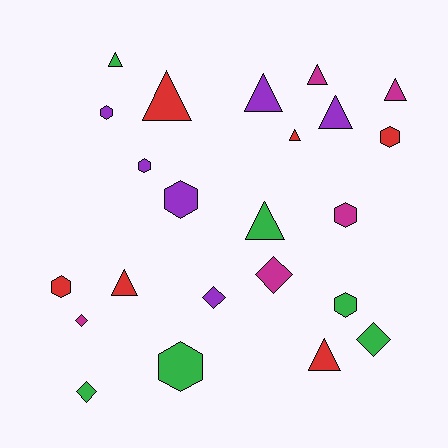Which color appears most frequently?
Red, with 6 objects.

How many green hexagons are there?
There are 2 green hexagons.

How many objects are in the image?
There are 23 objects.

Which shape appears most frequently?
Triangle, with 10 objects.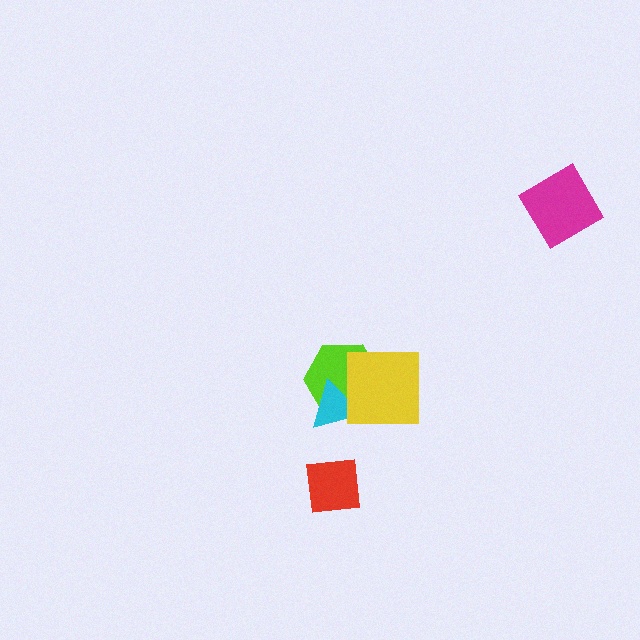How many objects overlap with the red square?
0 objects overlap with the red square.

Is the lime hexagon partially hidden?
Yes, it is partially covered by another shape.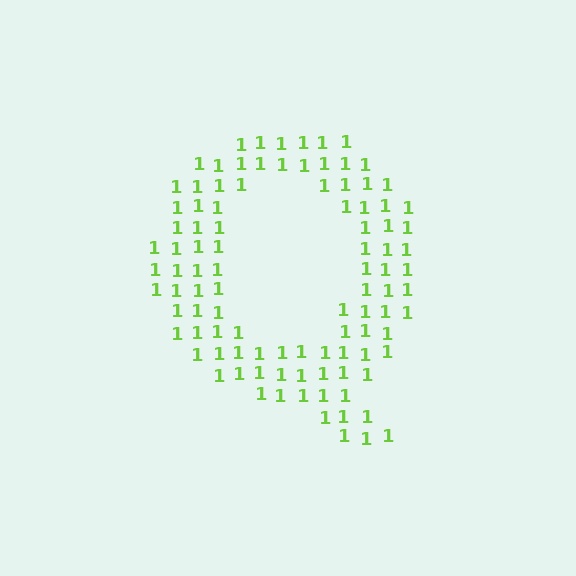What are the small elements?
The small elements are digit 1's.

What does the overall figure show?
The overall figure shows the letter Q.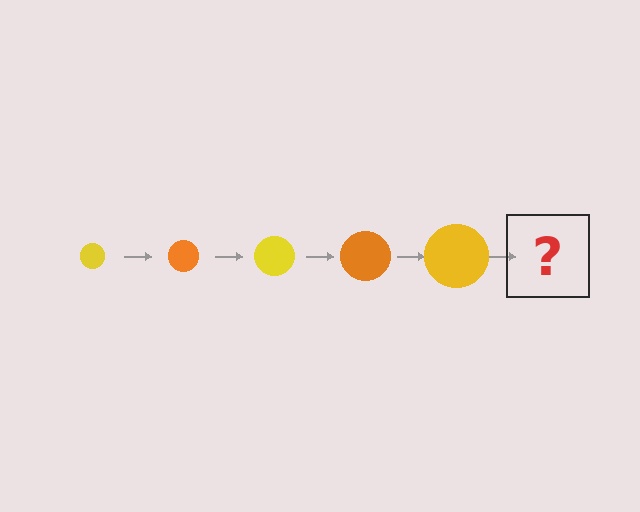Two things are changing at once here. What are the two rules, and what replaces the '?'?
The two rules are that the circle grows larger each step and the color cycles through yellow and orange. The '?' should be an orange circle, larger than the previous one.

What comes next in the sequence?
The next element should be an orange circle, larger than the previous one.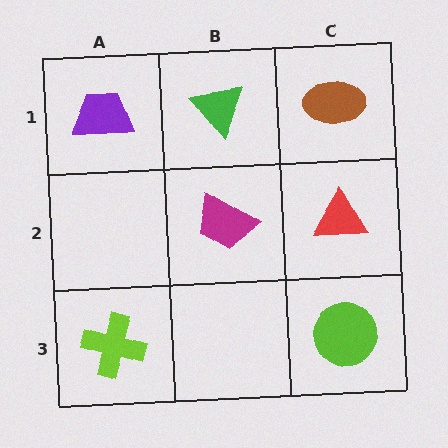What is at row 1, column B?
A green triangle.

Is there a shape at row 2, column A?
No, that cell is empty.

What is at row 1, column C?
A brown ellipse.